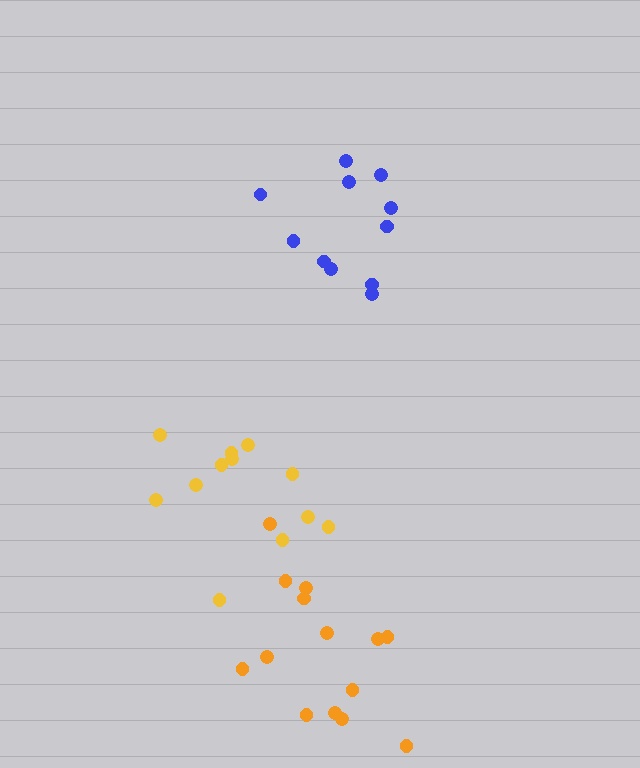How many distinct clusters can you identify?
There are 3 distinct clusters.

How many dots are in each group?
Group 1: 12 dots, Group 2: 11 dots, Group 3: 14 dots (37 total).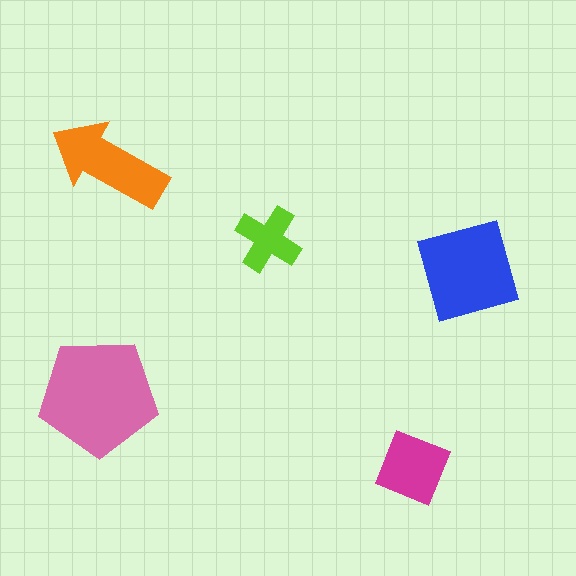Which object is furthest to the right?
The blue square is rightmost.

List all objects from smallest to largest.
The lime cross, the magenta diamond, the orange arrow, the blue square, the pink pentagon.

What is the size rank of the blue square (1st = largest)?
2nd.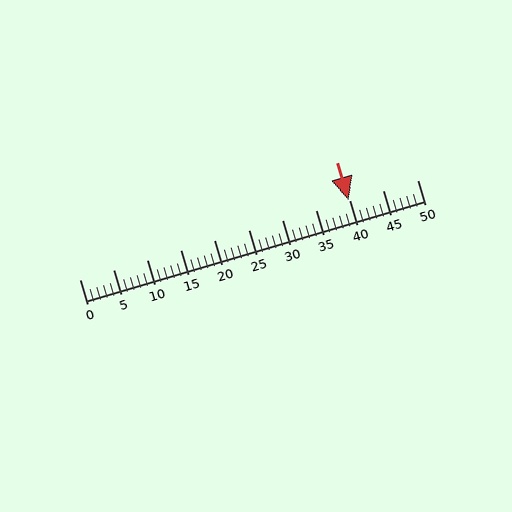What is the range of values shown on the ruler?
The ruler shows values from 0 to 50.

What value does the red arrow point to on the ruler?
The red arrow points to approximately 40.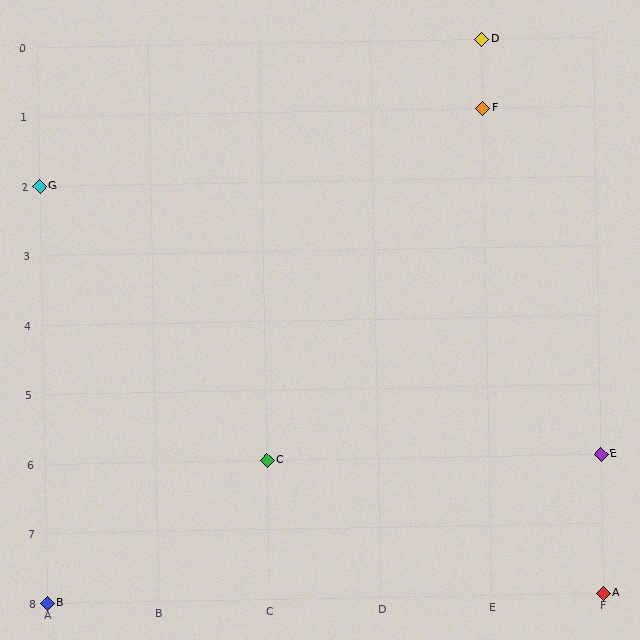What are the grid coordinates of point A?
Point A is at grid coordinates (F, 8).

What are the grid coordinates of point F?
Point F is at grid coordinates (E, 1).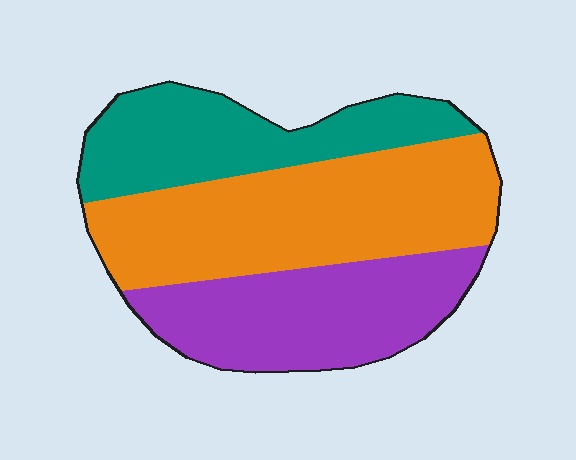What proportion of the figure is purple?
Purple covers 31% of the figure.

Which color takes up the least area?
Teal, at roughly 25%.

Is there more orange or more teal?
Orange.